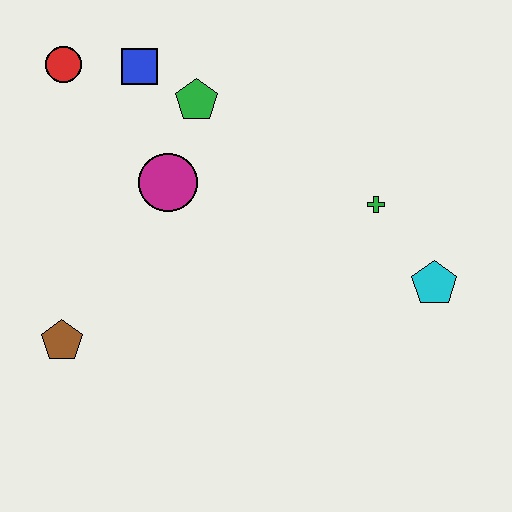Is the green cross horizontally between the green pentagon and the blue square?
No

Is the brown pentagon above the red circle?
No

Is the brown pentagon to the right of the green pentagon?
No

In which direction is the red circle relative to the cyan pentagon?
The red circle is to the left of the cyan pentagon.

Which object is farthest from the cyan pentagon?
The red circle is farthest from the cyan pentagon.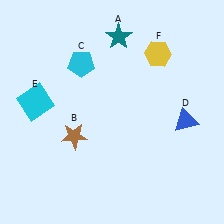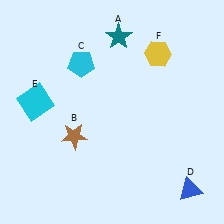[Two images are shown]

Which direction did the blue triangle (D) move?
The blue triangle (D) moved down.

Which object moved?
The blue triangle (D) moved down.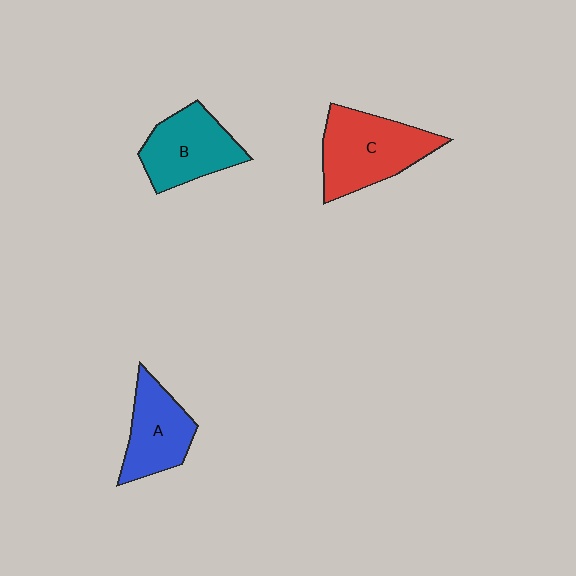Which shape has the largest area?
Shape C (red).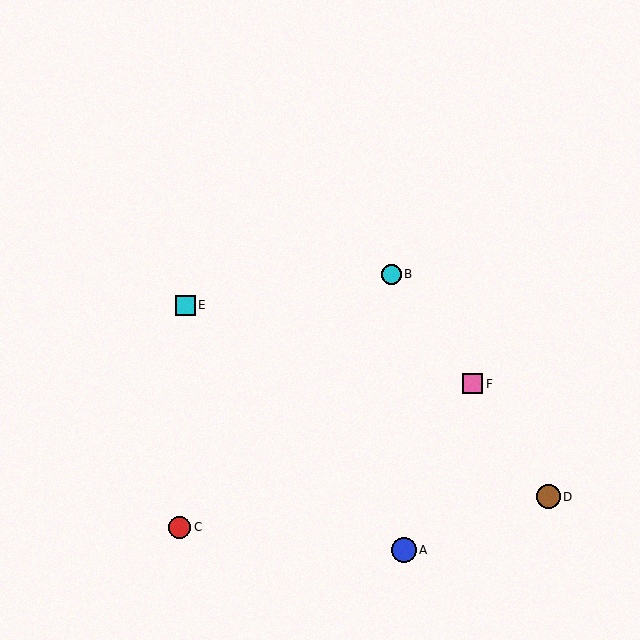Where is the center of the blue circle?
The center of the blue circle is at (404, 550).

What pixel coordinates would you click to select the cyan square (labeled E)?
Click at (185, 305) to select the cyan square E.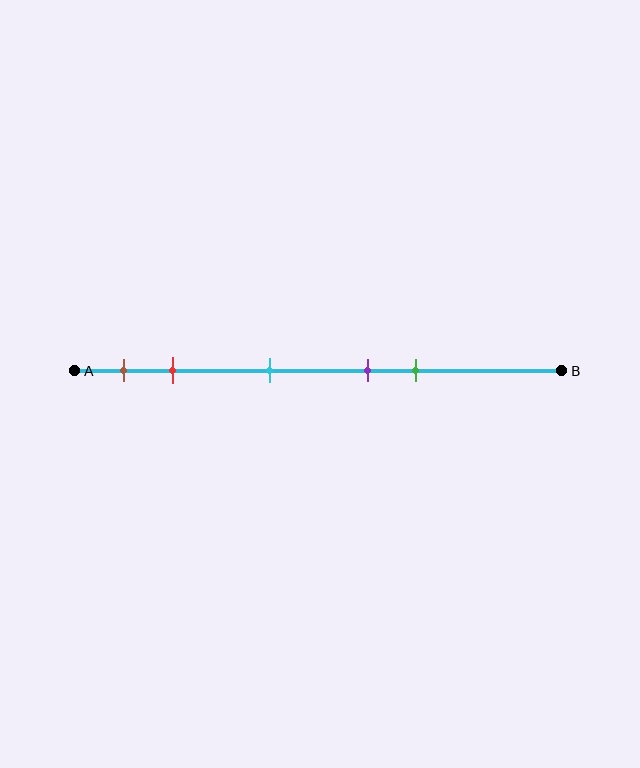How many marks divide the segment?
There are 5 marks dividing the segment.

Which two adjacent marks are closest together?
The purple and green marks are the closest adjacent pair.